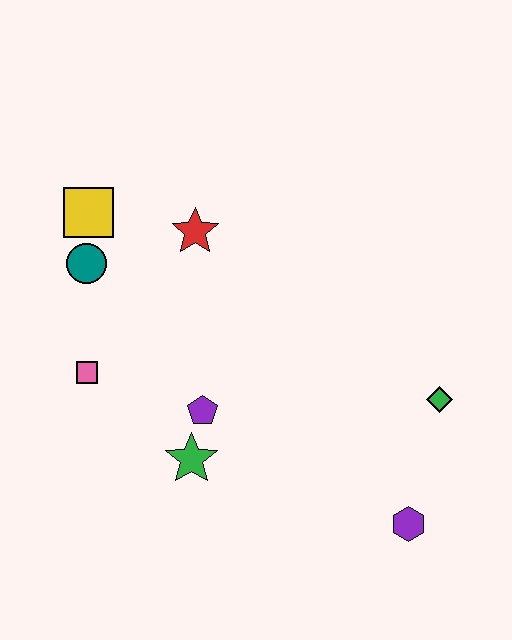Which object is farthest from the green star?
The yellow square is farthest from the green star.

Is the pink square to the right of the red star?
No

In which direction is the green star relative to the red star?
The green star is below the red star.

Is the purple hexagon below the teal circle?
Yes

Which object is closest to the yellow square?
The teal circle is closest to the yellow square.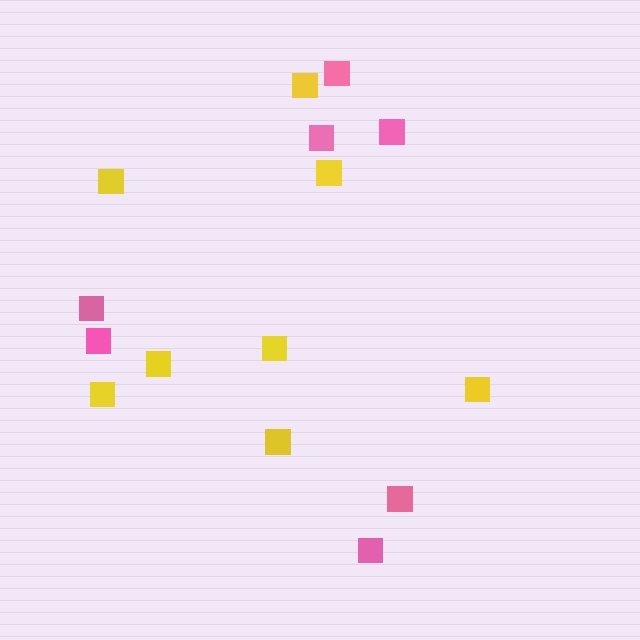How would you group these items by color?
There are 2 groups: one group of pink squares (7) and one group of yellow squares (8).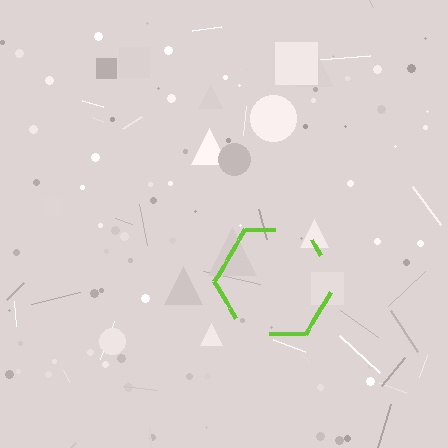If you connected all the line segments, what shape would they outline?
They would outline a hexagon.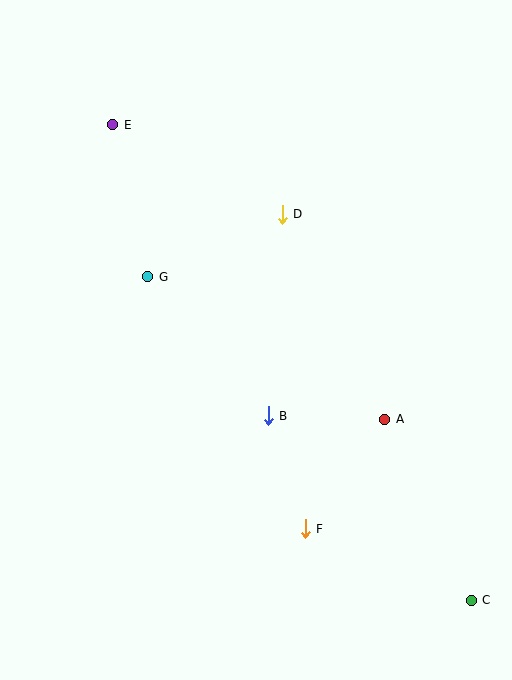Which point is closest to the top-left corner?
Point E is closest to the top-left corner.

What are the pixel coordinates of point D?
Point D is at (282, 214).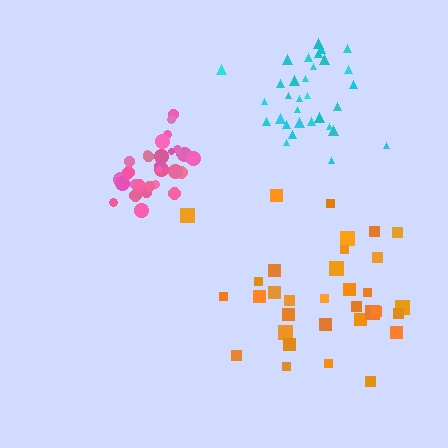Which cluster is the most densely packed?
Pink.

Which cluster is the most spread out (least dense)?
Orange.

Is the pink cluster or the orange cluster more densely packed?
Pink.